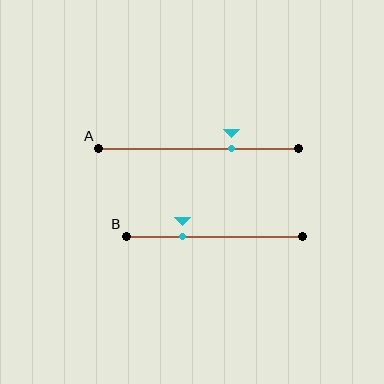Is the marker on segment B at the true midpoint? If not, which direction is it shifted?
No, the marker on segment B is shifted to the left by about 18% of the segment length.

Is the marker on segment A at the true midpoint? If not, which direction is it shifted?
No, the marker on segment A is shifted to the right by about 16% of the segment length.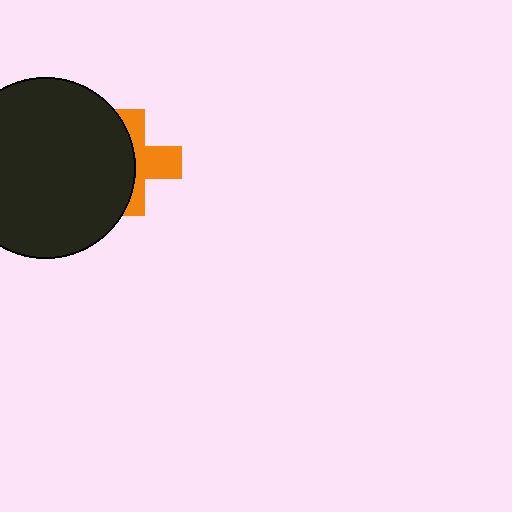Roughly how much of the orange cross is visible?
About half of it is visible (roughly 47%).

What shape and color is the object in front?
The object in front is a black circle.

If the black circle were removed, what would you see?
You would see the complete orange cross.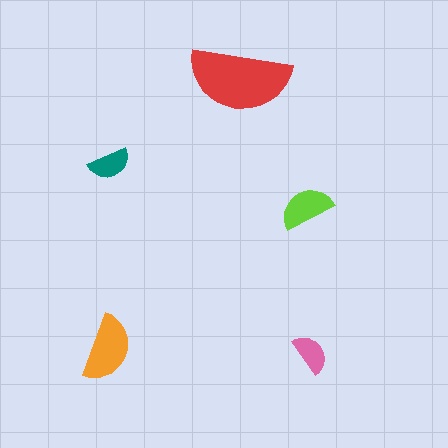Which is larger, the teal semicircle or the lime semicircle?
The lime one.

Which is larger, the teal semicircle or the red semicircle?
The red one.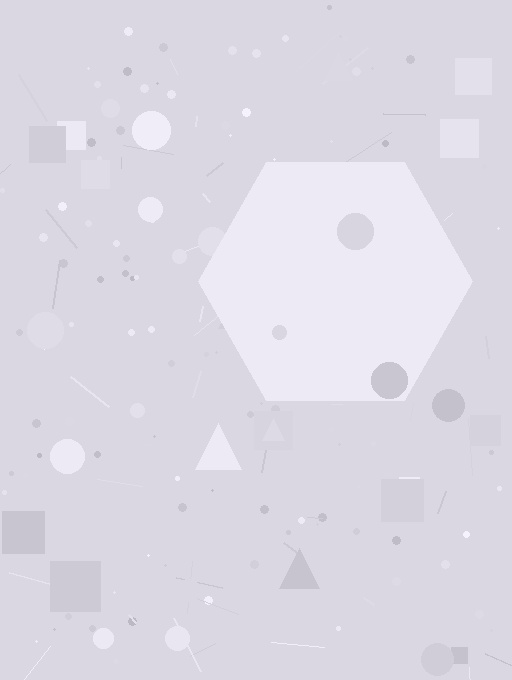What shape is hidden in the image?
A hexagon is hidden in the image.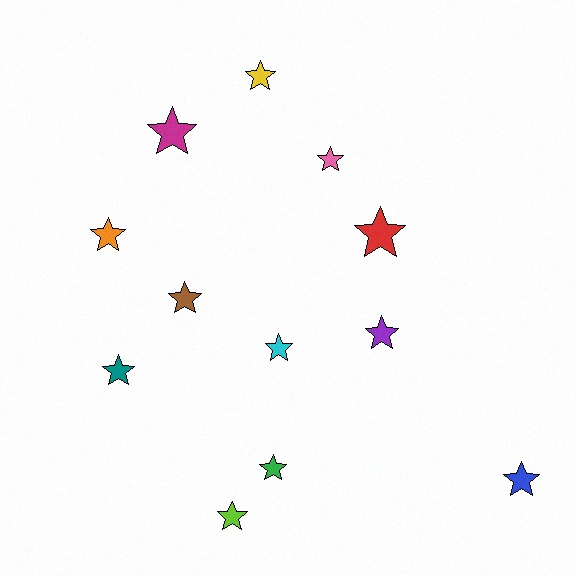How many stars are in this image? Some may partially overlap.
There are 12 stars.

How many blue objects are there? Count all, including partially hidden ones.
There is 1 blue object.